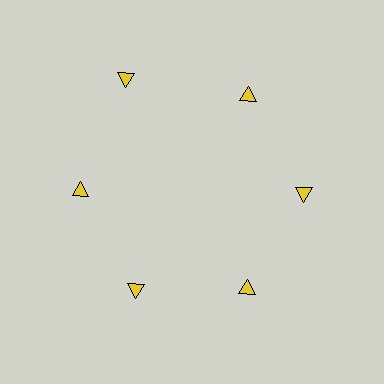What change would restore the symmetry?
The symmetry would be restored by moving it inward, back onto the ring so that all 6 triangles sit at equal angles and equal distance from the center.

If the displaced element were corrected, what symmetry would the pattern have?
It would have 6-fold rotational symmetry — the pattern would map onto itself every 60 degrees.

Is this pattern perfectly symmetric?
No. The 6 yellow triangles are arranged in a ring, but one element near the 11 o'clock position is pushed outward from the center, breaking the 6-fold rotational symmetry.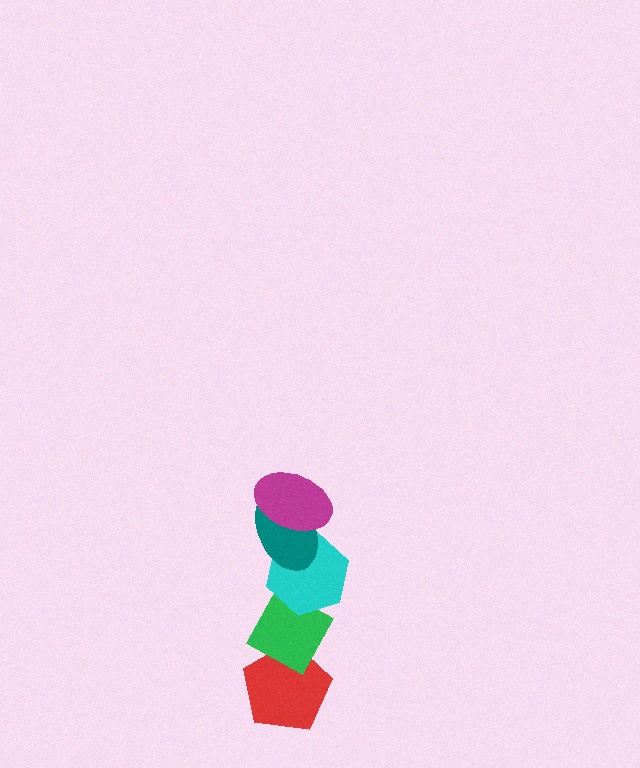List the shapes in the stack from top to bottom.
From top to bottom: the magenta ellipse, the teal ellipse, the cyan hexagon, the green diamond, the red pentagon.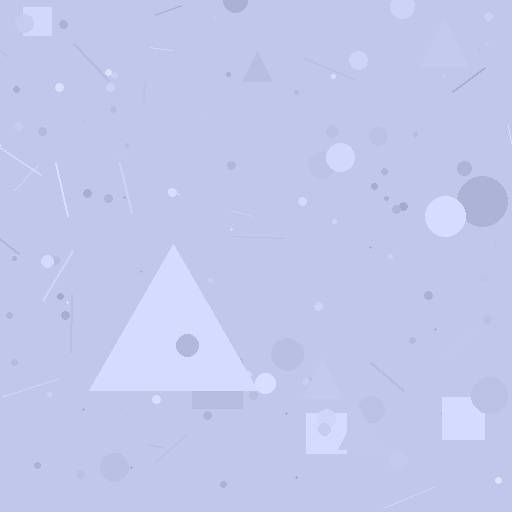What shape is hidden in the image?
A triangle is hidden in the image.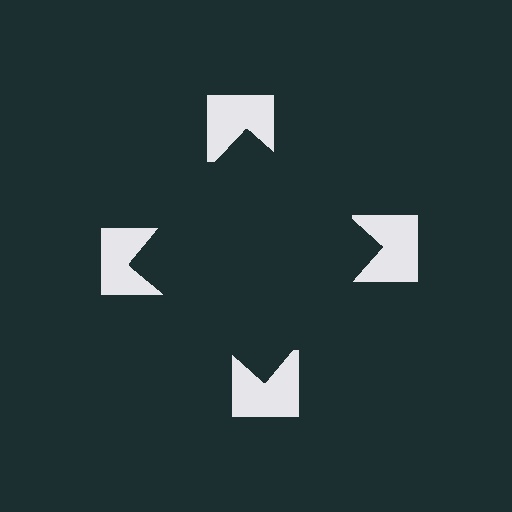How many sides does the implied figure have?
4 sides.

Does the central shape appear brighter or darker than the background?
It typically appears slightly darker than the background, even though no actual brightness change is drawn.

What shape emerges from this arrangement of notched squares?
An illusory square — its edges are inferred from the aligned wedge cuts in the notched squares, not physically drawn.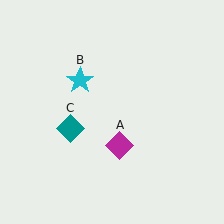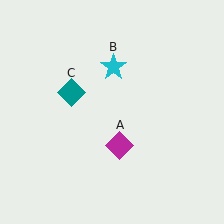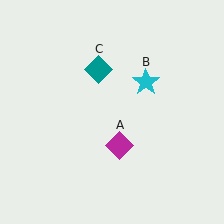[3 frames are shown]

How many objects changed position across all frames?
2 objects changed position: cyan star (object B), teal diamond (object C).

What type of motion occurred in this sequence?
The cyan star (object B), teal diamond (object C) rotated clockwise around the center of the scene.